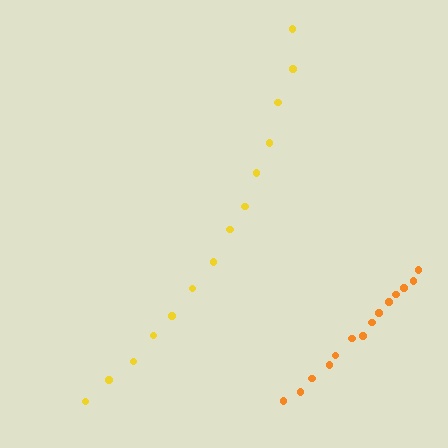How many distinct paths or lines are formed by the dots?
There are 2 distinct paths.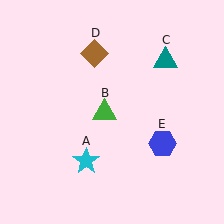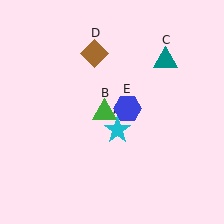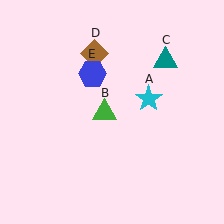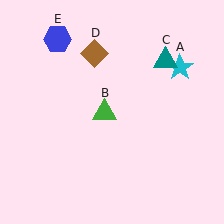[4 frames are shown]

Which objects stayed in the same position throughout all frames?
Green triangle (object B) and teal triangle (object C) and brown diamond (object D) remained stationary.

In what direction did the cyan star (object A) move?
The cyan star (object A) moved up and to the right.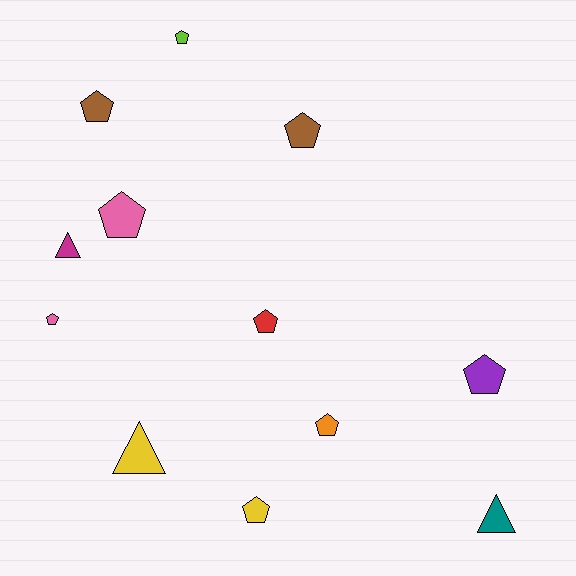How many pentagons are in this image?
There are 9 pentagons.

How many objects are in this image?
There are 12 objects.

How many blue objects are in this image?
There are no blue objects.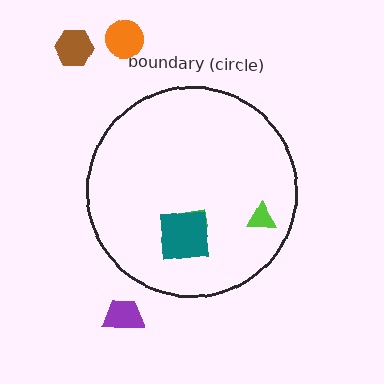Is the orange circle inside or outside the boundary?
Outside.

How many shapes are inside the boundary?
3 inside, 3 outside.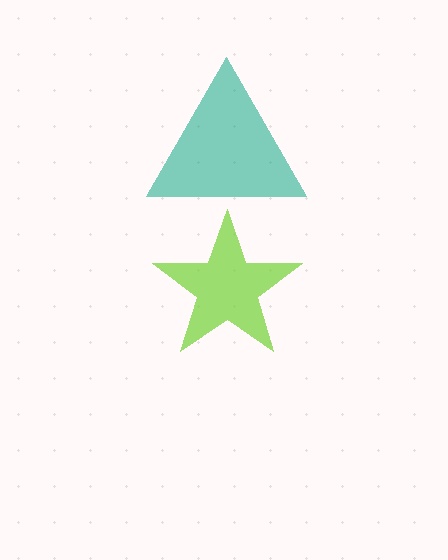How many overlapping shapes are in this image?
There are 2 overlapping shapes in the image.